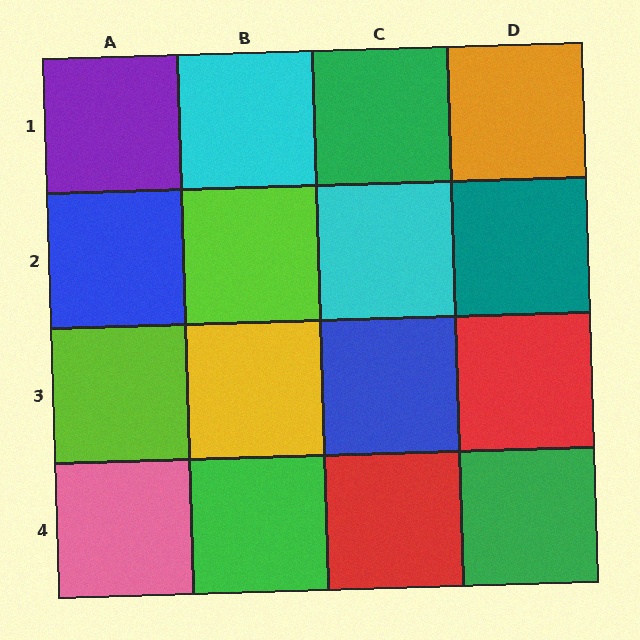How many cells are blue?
2 cells are blue.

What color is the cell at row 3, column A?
Lime.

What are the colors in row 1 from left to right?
Purple, cyan, green, orange.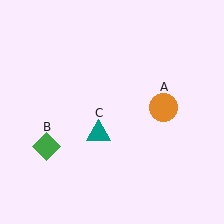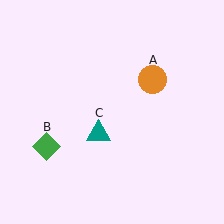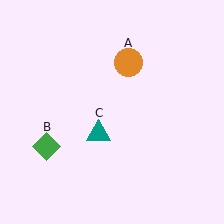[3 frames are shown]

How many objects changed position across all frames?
1 object changed position: orange circle (object A).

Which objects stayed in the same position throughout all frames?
Green diamond (object B) and teal triangle (object C) remained stationary.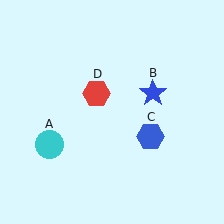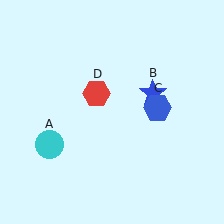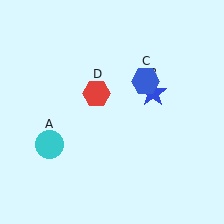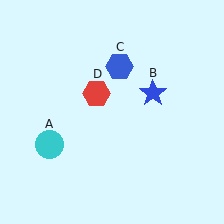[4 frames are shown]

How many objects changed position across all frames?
1 object changed position: blue hexagon (object C).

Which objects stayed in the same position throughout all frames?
Cyan circle (object A) and blue star (object B) and red hexagon (object D) remained stationary.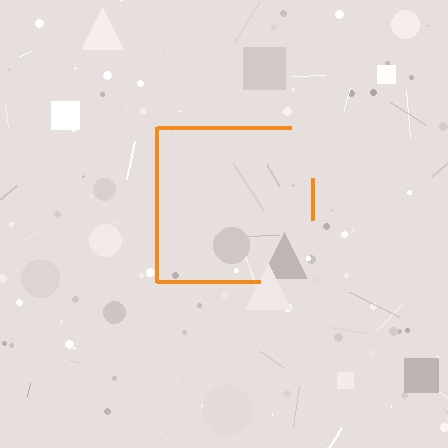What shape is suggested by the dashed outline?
The dashed outline suggests a square.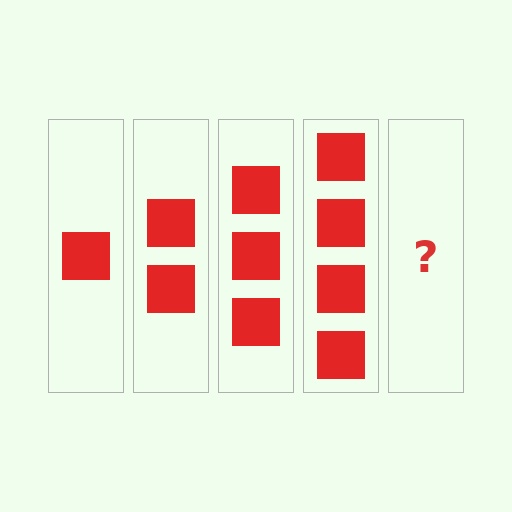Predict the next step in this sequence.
The next step is 5 squares.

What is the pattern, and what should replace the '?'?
The pattern is that each step adds one more square. The '?' should be 5 squares.